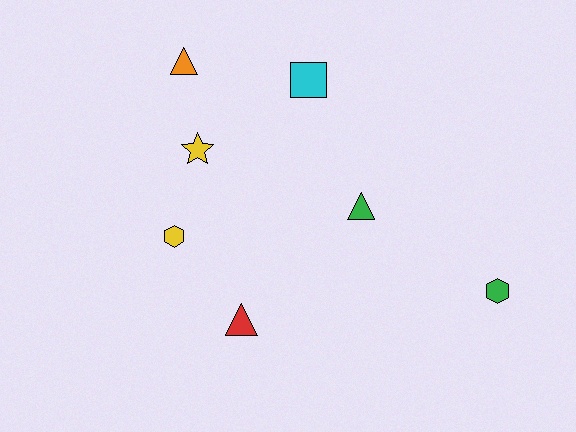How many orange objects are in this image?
There is 1 orange object.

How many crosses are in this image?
There are no crosses.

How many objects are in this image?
There are 7 objects.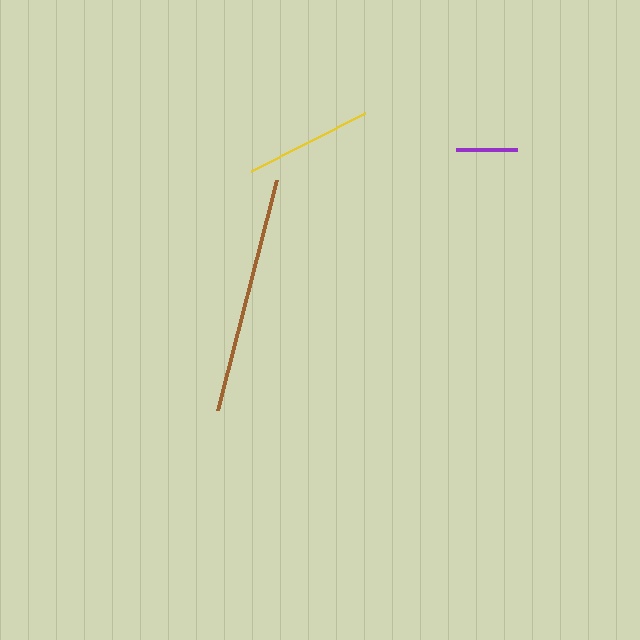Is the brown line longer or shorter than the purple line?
The brown line is longer than the purple line.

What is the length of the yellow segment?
The yellow segment is approximately 128 pixels long.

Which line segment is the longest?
The brown line is the longest at approximately 238 pixels.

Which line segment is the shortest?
The purple line is the shortest at approximately 61 pixels.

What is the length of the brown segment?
The brown segment is approximately 238 pixels long.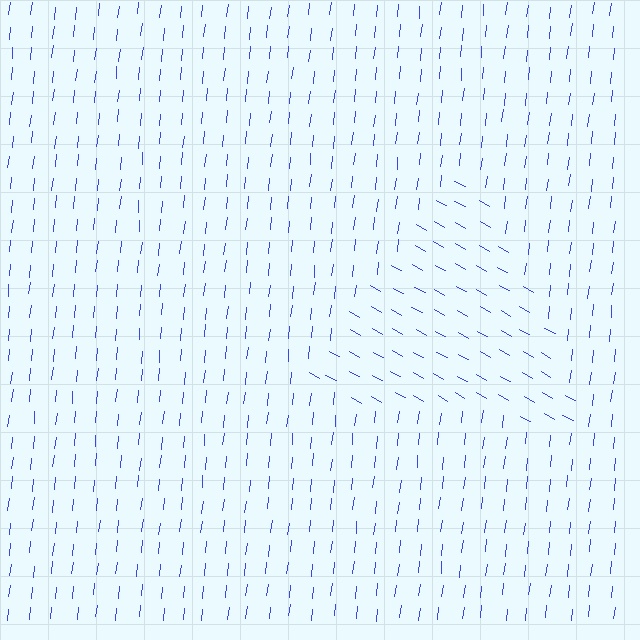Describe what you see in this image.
The image is filled with small blue line segments. A triangle region in the image has lines oriented differently from the surrounding lines, creating a visible texture boundary.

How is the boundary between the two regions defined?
The boundary is defined purely by a change in line orientation (approximately 67 degrees difference). All lines are the same color and thickness.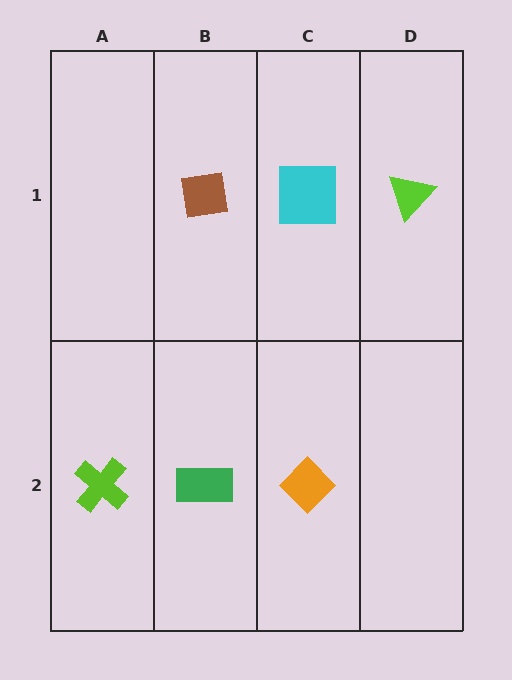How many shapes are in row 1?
3 shapes.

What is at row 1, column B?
A brown square.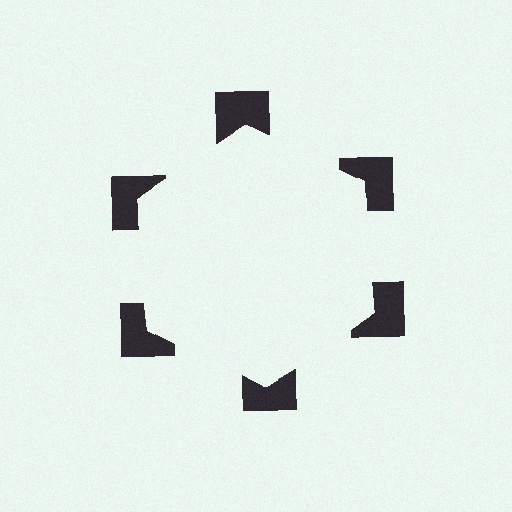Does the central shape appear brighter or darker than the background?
It typically appears slightly brighter than the background, even though no actual brightness change is drawn.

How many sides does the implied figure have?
6 sides.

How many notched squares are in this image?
There are 6 — one at each vertex of the illusory hexagon.